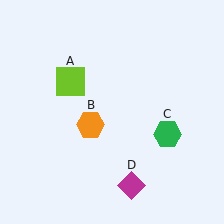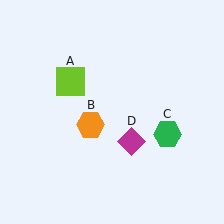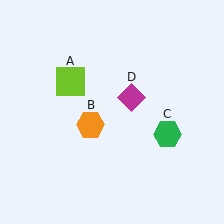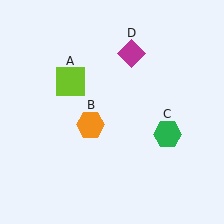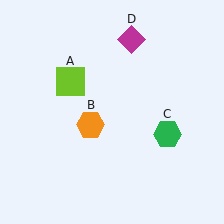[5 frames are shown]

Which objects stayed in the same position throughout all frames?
Lime square (object A) and orange hexagon (object B) and green hexagon (object C) remained stationary.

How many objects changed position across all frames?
1 object changed position: magenta diamond (object D).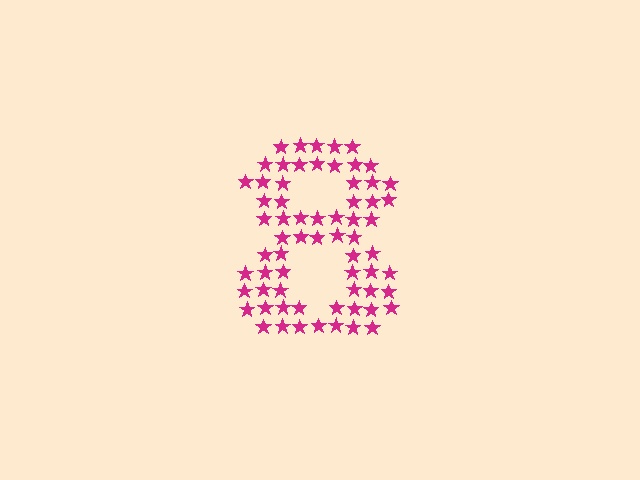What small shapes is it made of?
It is made of small stars.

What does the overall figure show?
The overall figure shows the digit 8.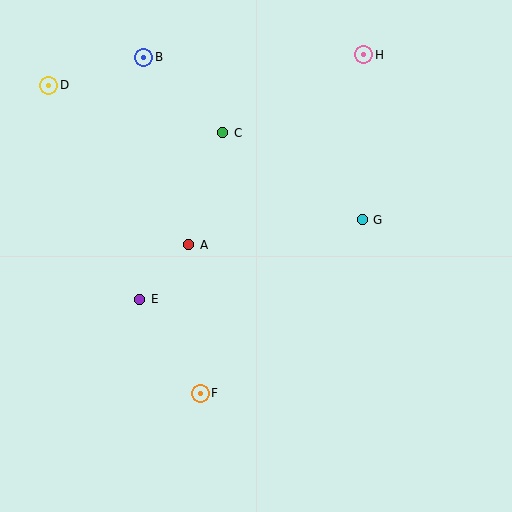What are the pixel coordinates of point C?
Point C is at (223, 133).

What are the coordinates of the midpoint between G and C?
The midpoint between G and C is at (293, 176).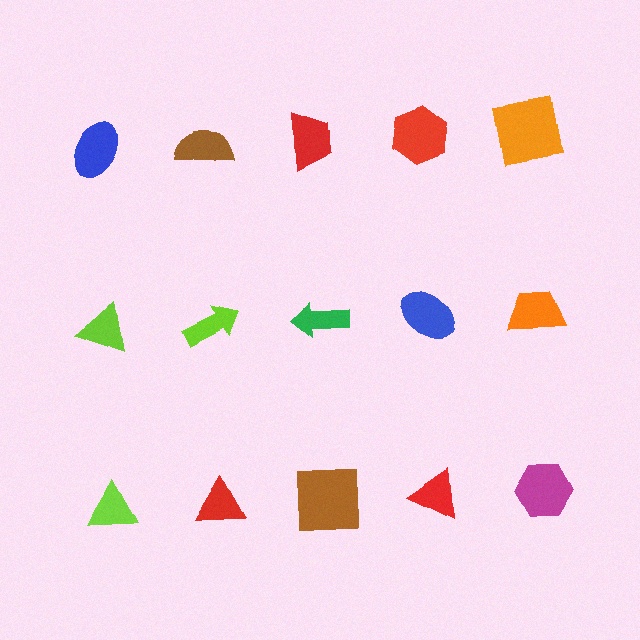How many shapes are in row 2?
5 shapes.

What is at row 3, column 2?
A red triangle.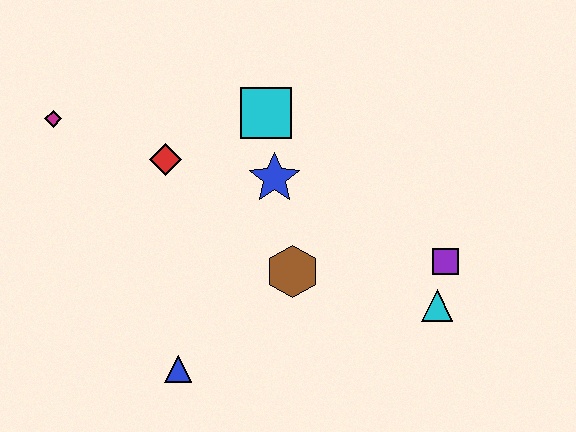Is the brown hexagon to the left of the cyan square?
No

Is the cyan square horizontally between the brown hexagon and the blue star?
No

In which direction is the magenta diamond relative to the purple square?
The magenta diamond is to the left of the purple square.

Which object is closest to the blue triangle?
The brown hexagon is closest to the blue triangle.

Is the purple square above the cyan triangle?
Yes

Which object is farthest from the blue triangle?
The purple square is farthest from the blue triangle.